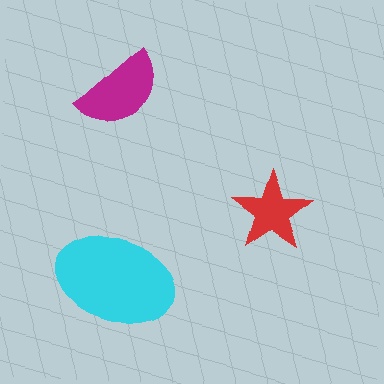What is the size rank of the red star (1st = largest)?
3rd.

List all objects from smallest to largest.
The red star, the magenta semicircle, the cyan ellipse.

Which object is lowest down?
The cyan ellipse is bottommost.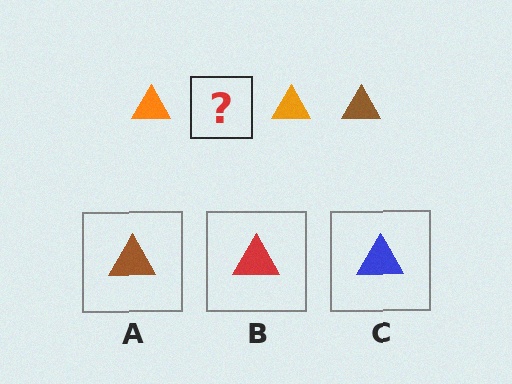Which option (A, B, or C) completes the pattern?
A.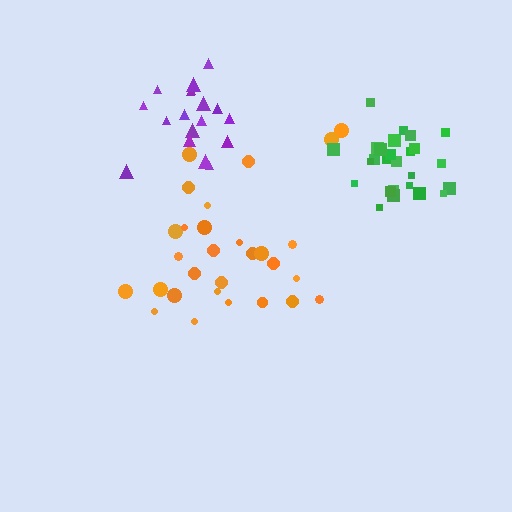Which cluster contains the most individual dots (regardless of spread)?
Orange (29).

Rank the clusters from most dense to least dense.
green, purple, orange.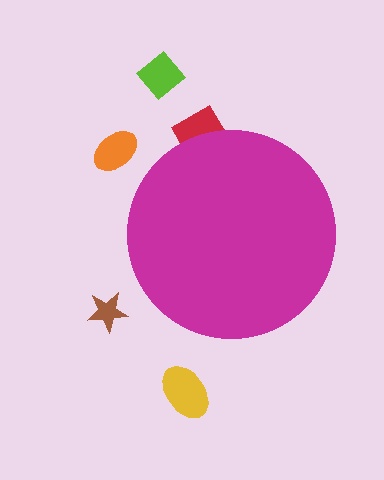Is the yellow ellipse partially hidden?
No, the yellow ellipse is fully visible.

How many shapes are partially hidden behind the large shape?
1 shape is partially hidden.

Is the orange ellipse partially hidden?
No, the orange ellipse is fully visible.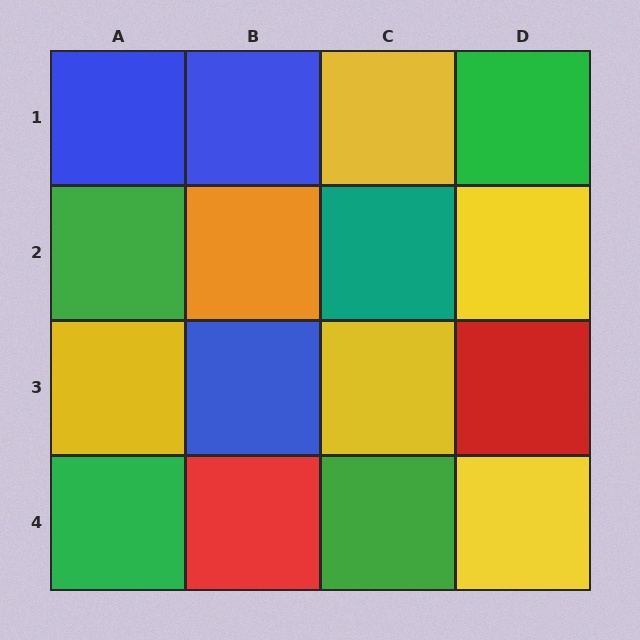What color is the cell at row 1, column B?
Blue.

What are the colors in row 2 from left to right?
Green, orange, teal, yellow.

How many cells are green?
4 cells are green.